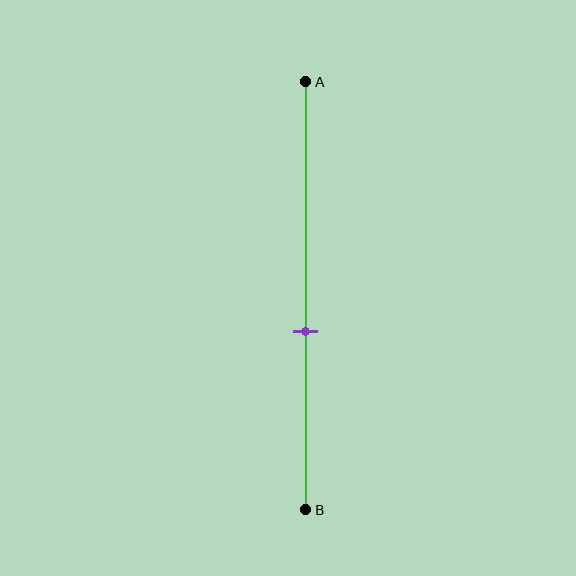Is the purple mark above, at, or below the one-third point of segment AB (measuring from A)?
The purple mark is below the one-third point of segment AB.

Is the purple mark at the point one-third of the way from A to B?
No, the mark is at about 60% from A, not at the 33% one-third point.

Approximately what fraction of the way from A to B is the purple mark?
The purple mark is approximately 60% of the way from A to B.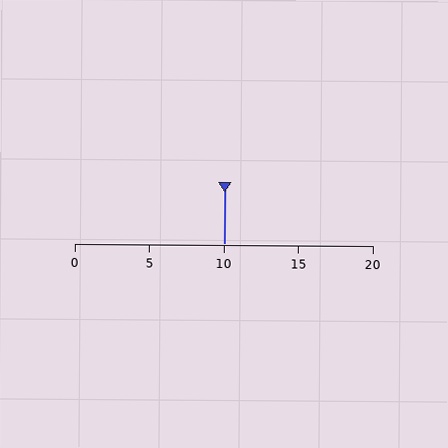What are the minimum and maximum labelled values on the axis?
The axis runs from 0 to 20.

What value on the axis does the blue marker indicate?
The marker indicates approximately 10.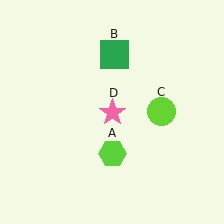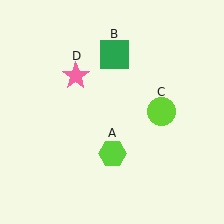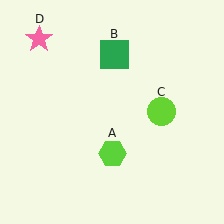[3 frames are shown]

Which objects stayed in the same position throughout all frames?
Lime hexagon (object A) and green square (object B) and lime circle (object C) remained stationary.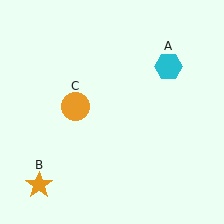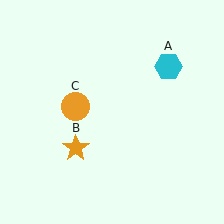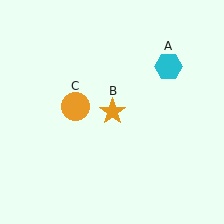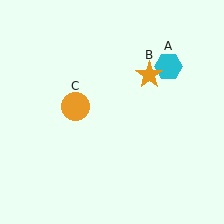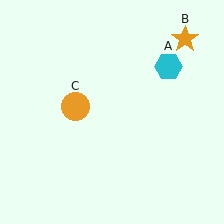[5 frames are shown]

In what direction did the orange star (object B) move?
The orange star (object B) moved up and to the right.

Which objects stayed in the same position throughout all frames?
Cyan hexagon (object A) and orange circle (object C) remained stationary.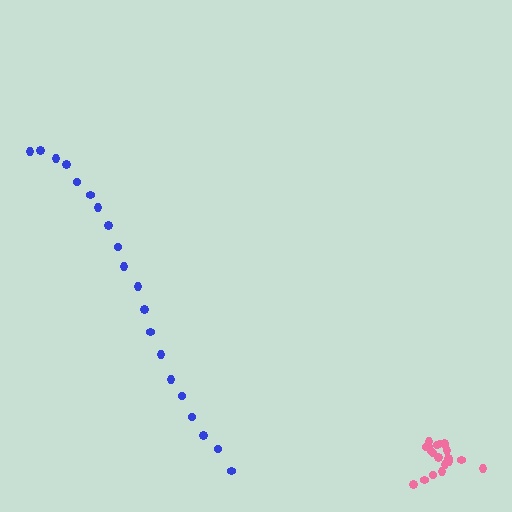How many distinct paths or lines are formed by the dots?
There are 2 distinct paths.